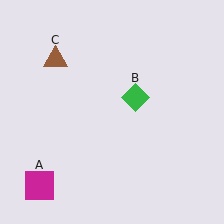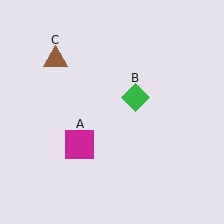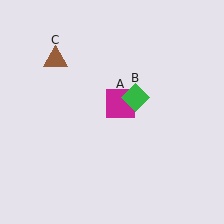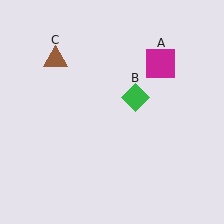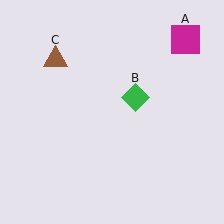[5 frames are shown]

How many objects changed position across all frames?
1 object changed position: magenta square (object A).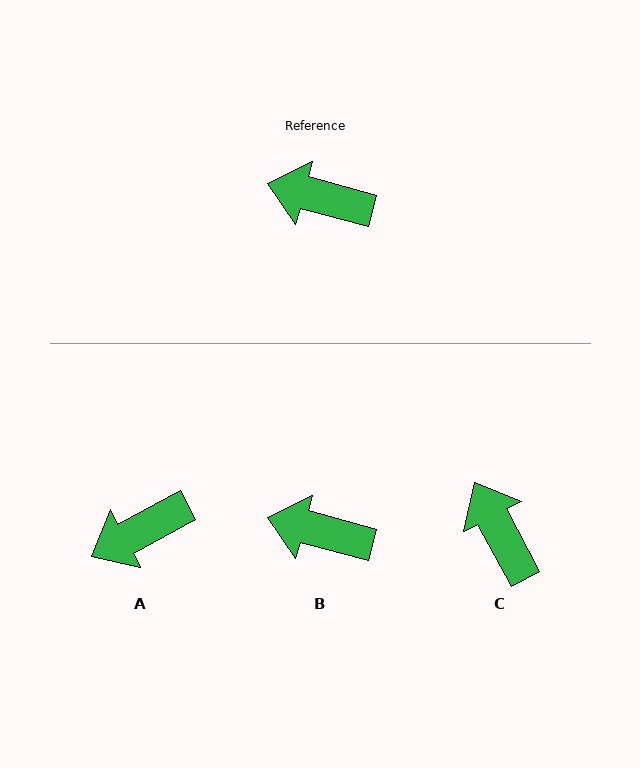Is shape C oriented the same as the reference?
No, it is off by about 47 degrees.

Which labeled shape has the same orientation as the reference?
B.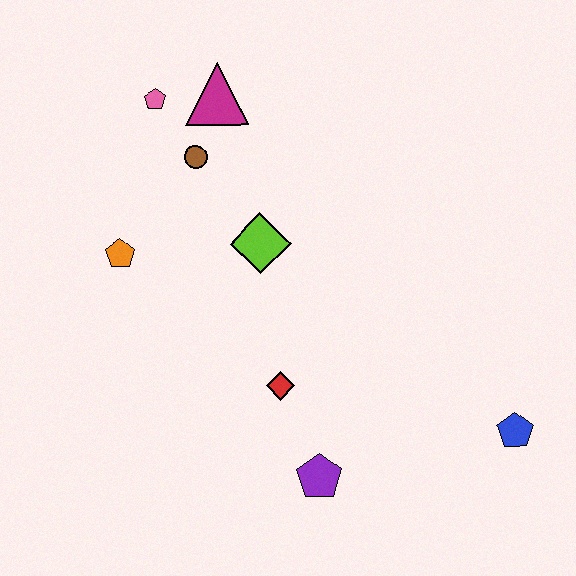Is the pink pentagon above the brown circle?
Yes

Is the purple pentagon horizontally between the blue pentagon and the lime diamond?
Yes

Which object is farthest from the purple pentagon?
The pink pentagon is farthest from the purple pentagon.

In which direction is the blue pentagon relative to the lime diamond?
The blue pentagon is to the right of the lime diamond.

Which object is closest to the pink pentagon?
The magenta triangle is closest to the pink pentagon.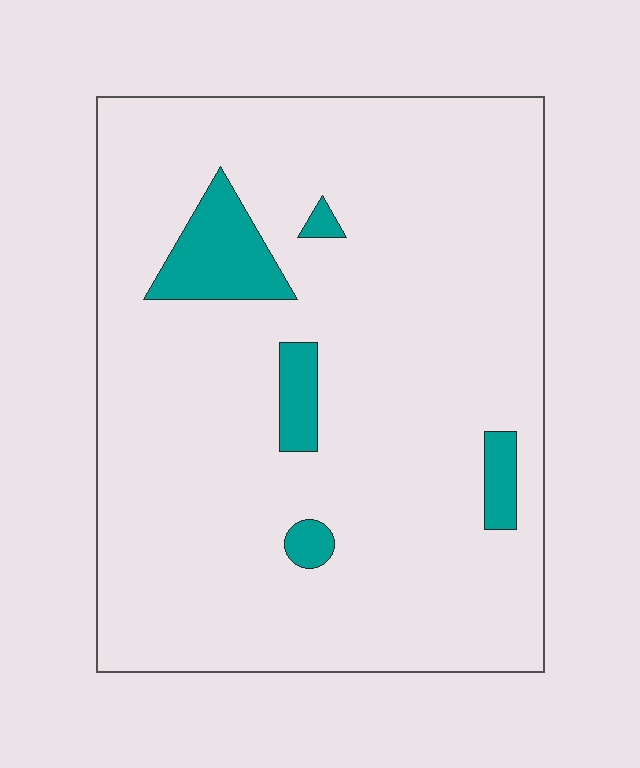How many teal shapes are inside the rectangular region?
5.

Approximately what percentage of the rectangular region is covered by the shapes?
Approximately 10%.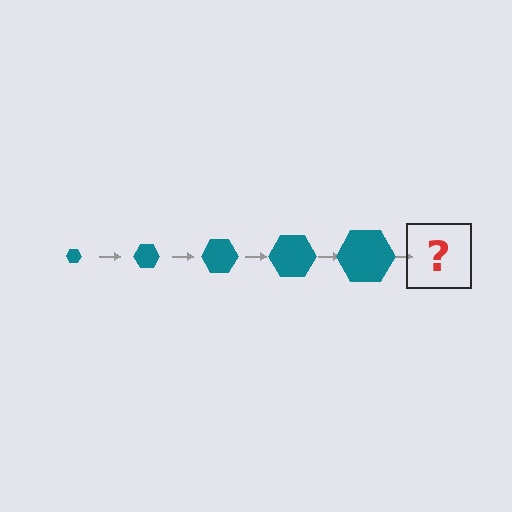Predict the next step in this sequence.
The next step is a teal hexagon, larger than the previous one.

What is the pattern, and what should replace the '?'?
The pattern is that the hexagon gets progressively larger each step. The '?' should be a teal hexagon, larger than the previous one.